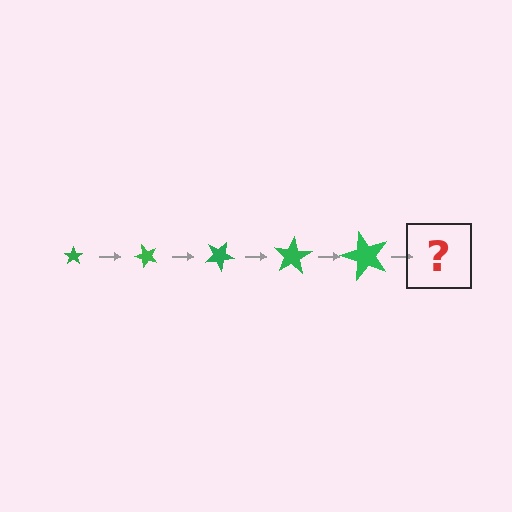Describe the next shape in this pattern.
It should be a star, larger than the previous one and rotated 250 degrees from the start.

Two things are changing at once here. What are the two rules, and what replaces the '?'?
The two rules are that the star grows larger each step and it rotates 50 degrees each step. The '?' should be a star, larger than the previous one and rotated 250 degrees from the start.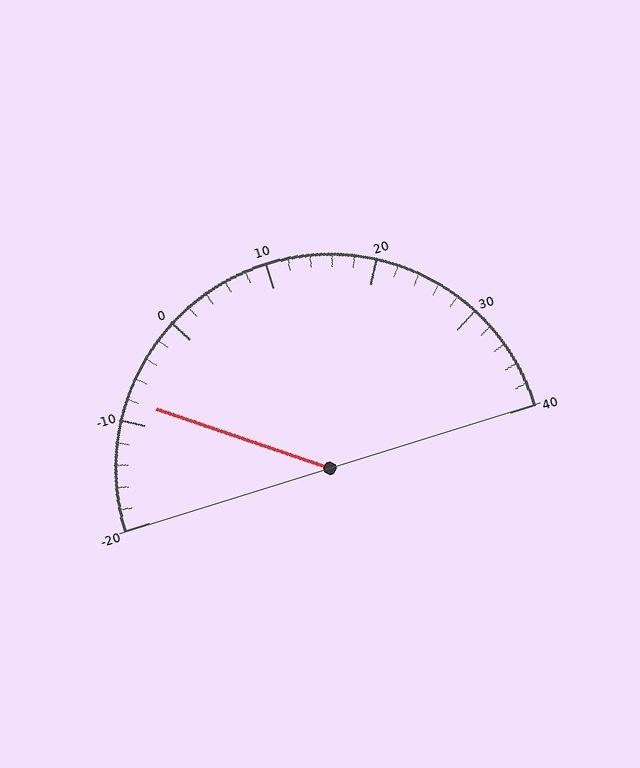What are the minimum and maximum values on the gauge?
The gauge ranges from -20 to 40.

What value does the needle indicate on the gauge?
The needle indicates approximately -8.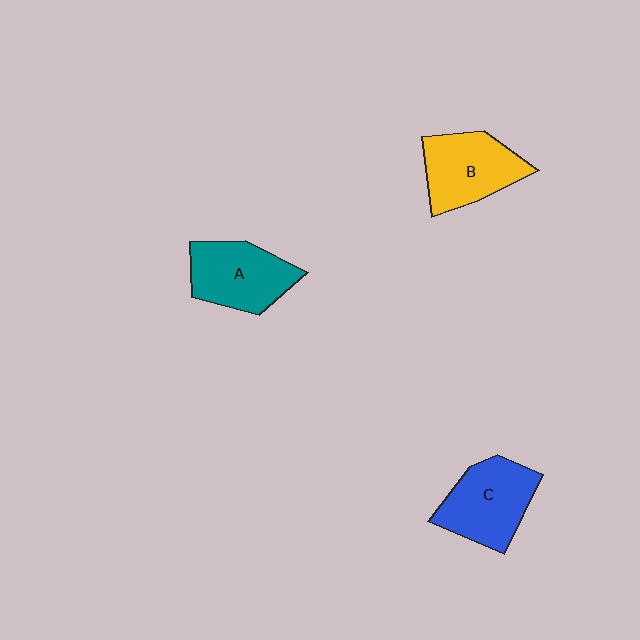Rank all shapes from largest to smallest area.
From largest to smallest: C (blue), B (yellow), A (teal).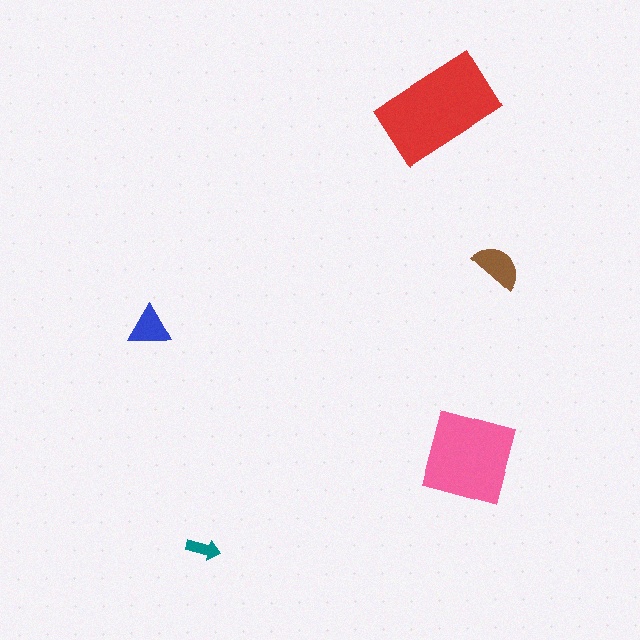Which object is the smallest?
The teal arrow.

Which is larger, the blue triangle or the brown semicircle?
The brown semicircle.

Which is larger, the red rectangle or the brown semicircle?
The red rectangle.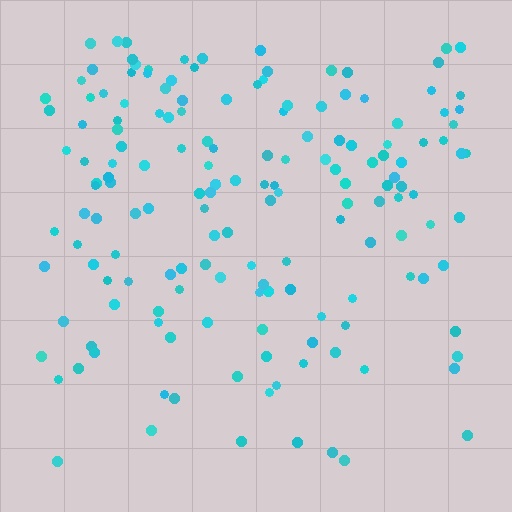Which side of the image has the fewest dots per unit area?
The bottom.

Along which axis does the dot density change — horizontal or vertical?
Vertical.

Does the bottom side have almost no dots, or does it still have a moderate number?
Still a moderate number, just noticeably fewer than the top.